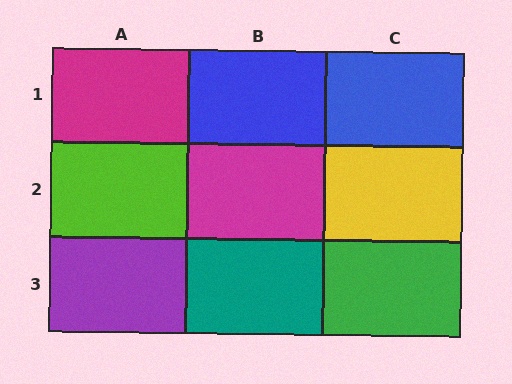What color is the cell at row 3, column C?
Green.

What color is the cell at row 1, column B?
Blue.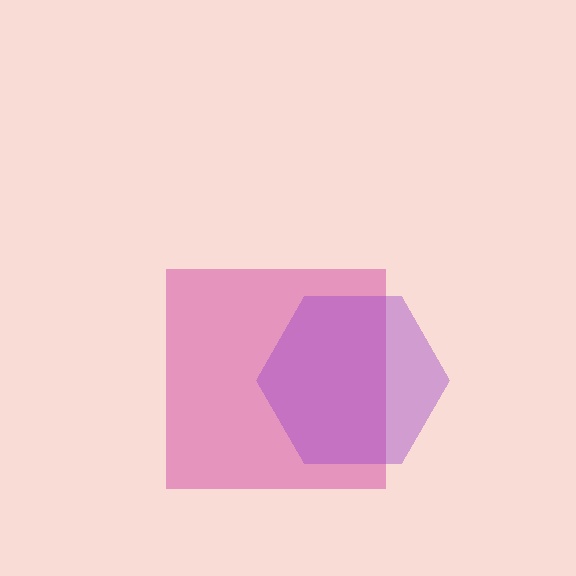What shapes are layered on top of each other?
The layered shapes are: a magenta square, a purple hexagon.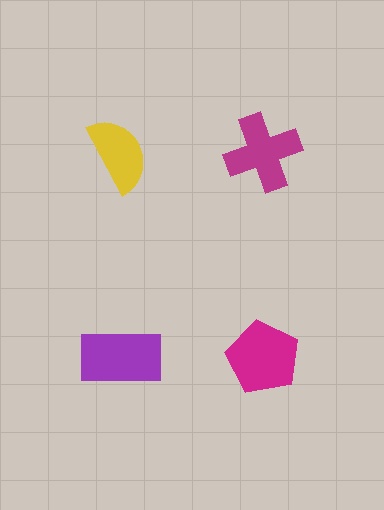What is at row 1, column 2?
A magenta cross.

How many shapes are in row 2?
2 shapes.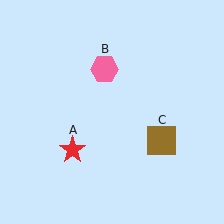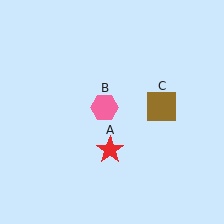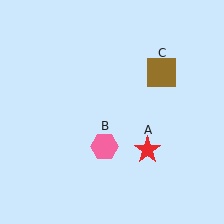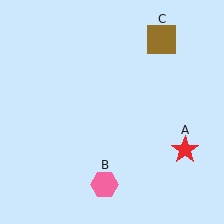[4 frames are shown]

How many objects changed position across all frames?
3 objects changed position: red star (object A), pink hexagon (object B), brown square (object C).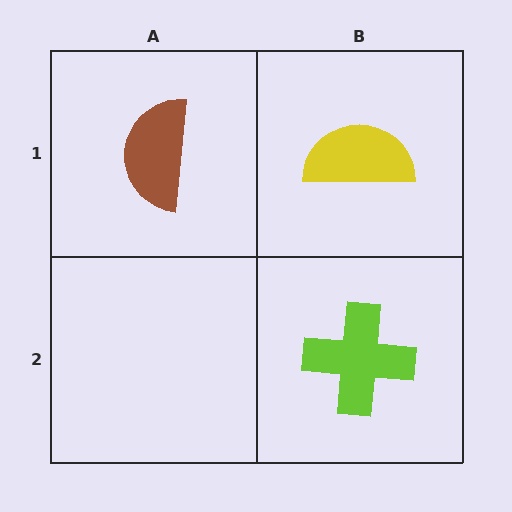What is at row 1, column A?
A brown semicircle.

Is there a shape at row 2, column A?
No, that cell is empty.